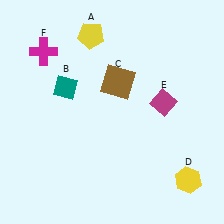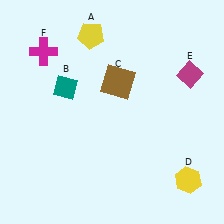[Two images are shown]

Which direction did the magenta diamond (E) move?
The magenta diamond (E) moved up.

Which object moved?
The magenta diamond (E) moved up.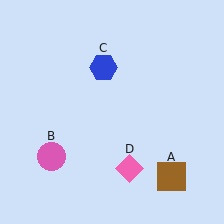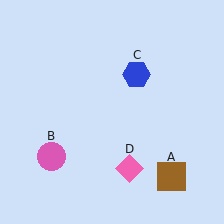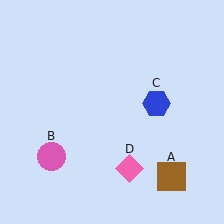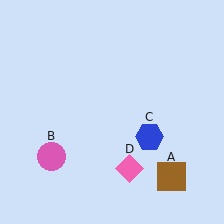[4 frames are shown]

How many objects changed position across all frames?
1 object changed position: blue hexagon (object C).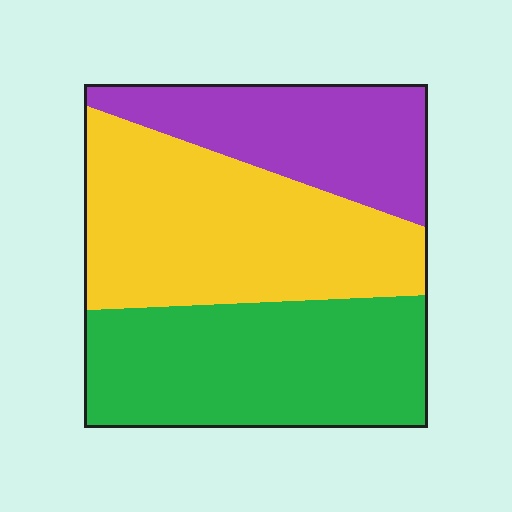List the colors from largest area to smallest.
From largest to smallest: yellow, green, purple.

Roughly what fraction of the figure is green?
Green takes up about three eighths (3/8) of the figure.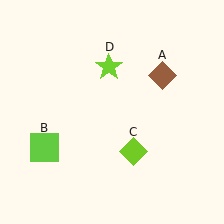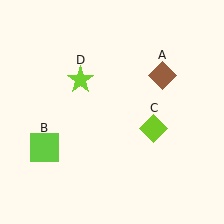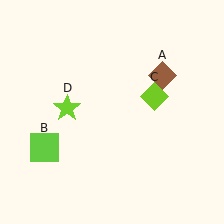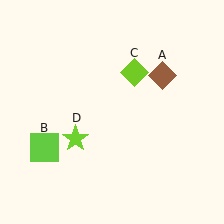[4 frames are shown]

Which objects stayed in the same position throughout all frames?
Brown diamond (object A) and lime square (object B) remained stationary.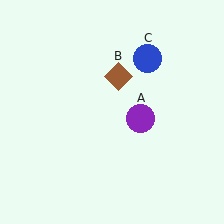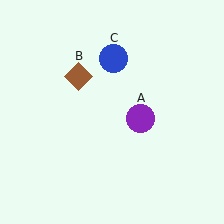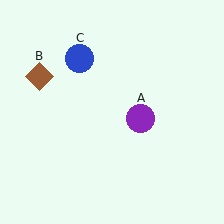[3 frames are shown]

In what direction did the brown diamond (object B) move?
The brown diamond (object B) moved left.